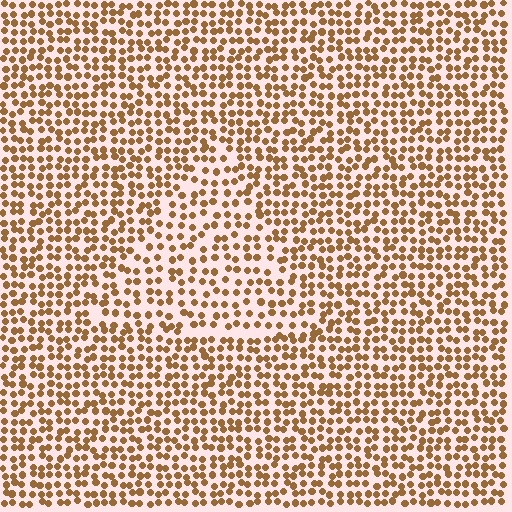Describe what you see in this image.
The image contains small brown elements arranged at two different densities. A triangle-shaped region is visible where the elements are less densely packed than the surrounding area.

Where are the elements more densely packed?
The elements are more densely packed outside the triangle boundary.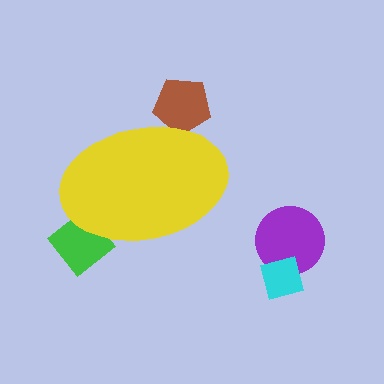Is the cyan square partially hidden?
No, the cyan square is fully visible.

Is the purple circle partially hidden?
No, the purple circle is fully visible.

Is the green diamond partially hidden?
Yes, the green diamond is partially hidden behind the yellow ellipse.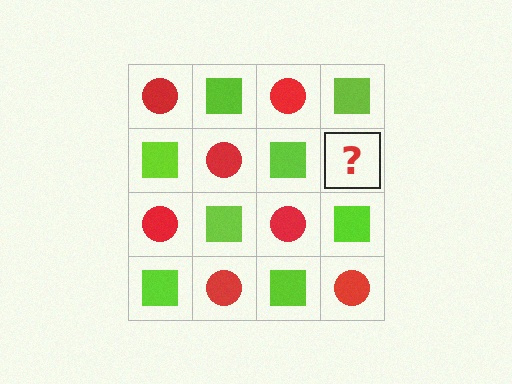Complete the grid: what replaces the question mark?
The question mark should be replaced with a red circle.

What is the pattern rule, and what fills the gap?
The rule is that it alternates red circle and lime square in a checkerboard pattern. The gap should be filled with a red circle.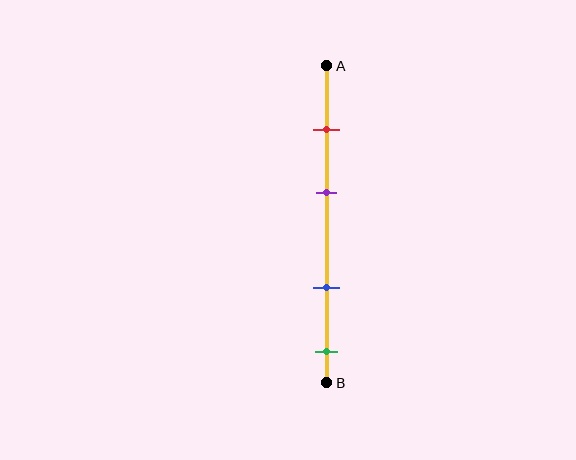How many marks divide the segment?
There are 4 marks dividing the segment.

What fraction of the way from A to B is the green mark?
The green mark is approximately 90% (0.9) of the way from A to B.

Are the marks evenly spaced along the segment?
No, the marks are not evenly spaced.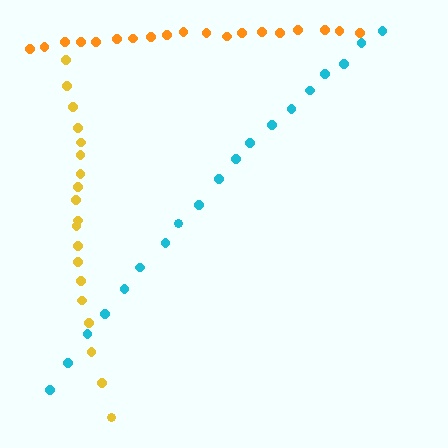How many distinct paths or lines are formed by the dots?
There are 3 distinct paths.